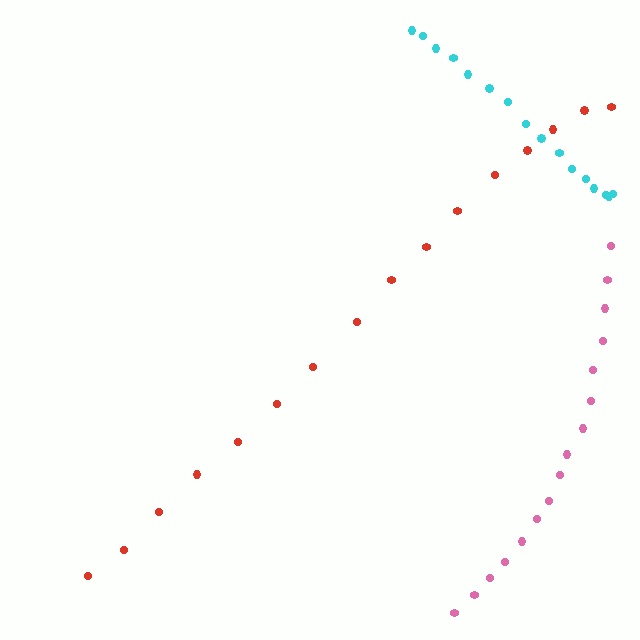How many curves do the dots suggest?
There are 3 distinct paths.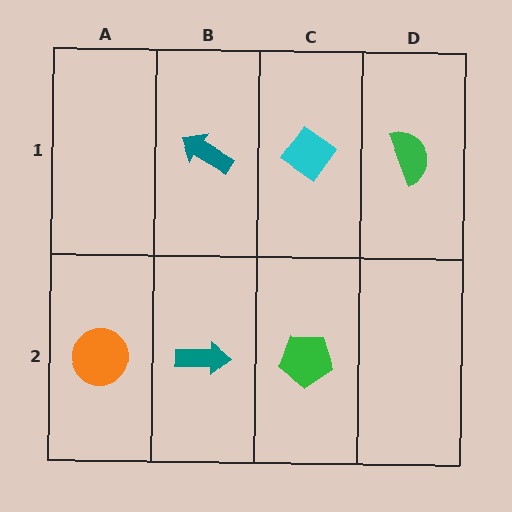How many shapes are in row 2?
3 shapes.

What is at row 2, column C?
A green pentagon.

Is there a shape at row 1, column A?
No, that cell is empty.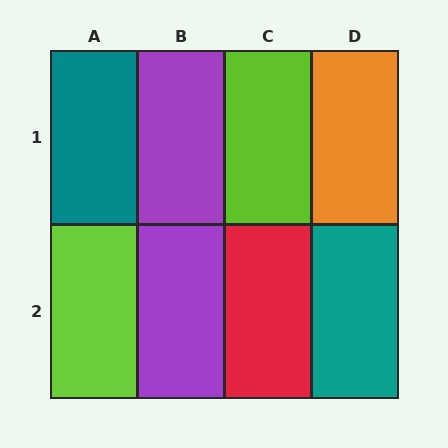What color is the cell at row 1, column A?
Teal.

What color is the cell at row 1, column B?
Purple.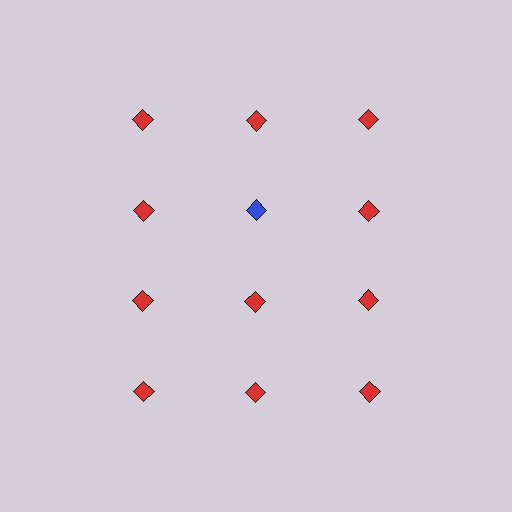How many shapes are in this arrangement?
There are 12 shapes arranged in a grid pattern.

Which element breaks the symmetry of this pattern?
The blue diamond in the second row, second from left column breaks the symmetry. All other shapes are red diamonds.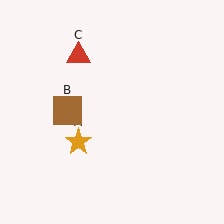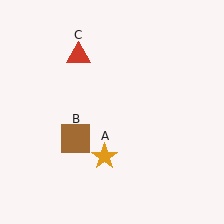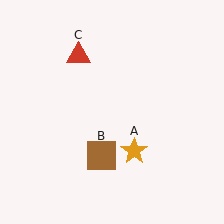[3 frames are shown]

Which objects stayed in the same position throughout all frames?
Red triangle (object C) remained stationary.